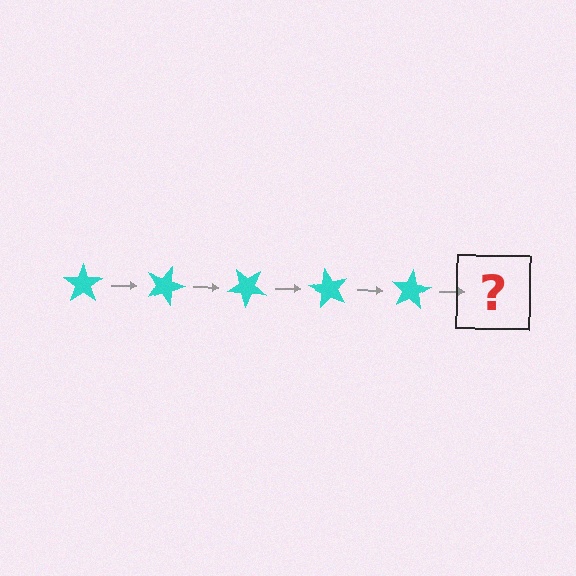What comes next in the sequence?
The next element should be a cyan star rotated 100 degrees.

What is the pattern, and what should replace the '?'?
The pattern is that the star rotates 20 degrees each step. The '?' should be a cyan star rotated 100 degrees.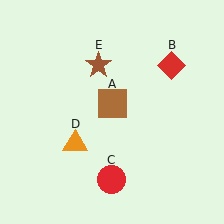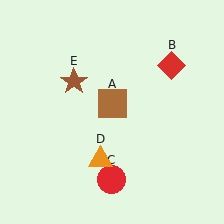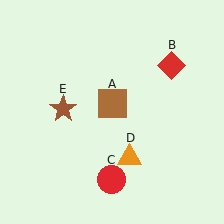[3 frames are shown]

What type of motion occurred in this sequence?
The orange triangle (object D), brown star (object E) rotated counterclockwise around the center of the scene.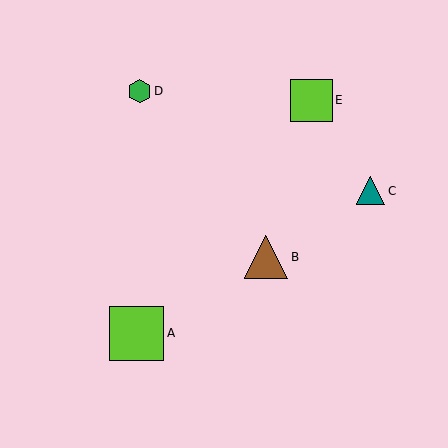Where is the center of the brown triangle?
The center of the brown triangle is at (266, 257).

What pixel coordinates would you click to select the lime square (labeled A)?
Click at (137, 333) to select the lime square A.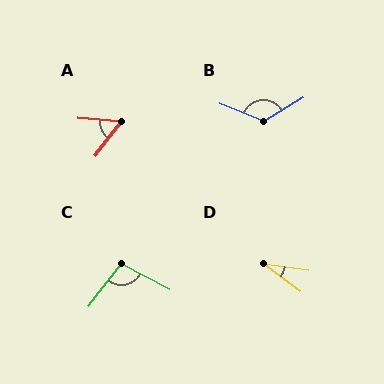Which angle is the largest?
B, at approximately 126 degrees.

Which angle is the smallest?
D, at approximately 29 degrees.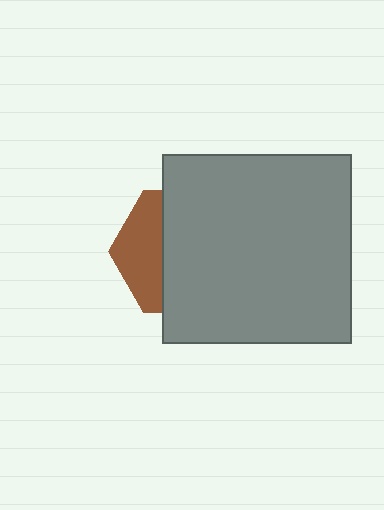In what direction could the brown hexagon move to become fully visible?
The brown hexagon could move left. That would shift it out from behind the gray square entirely.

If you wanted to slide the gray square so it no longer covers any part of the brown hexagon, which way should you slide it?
Slide it right — that is the most direct way to separate the two shapes.